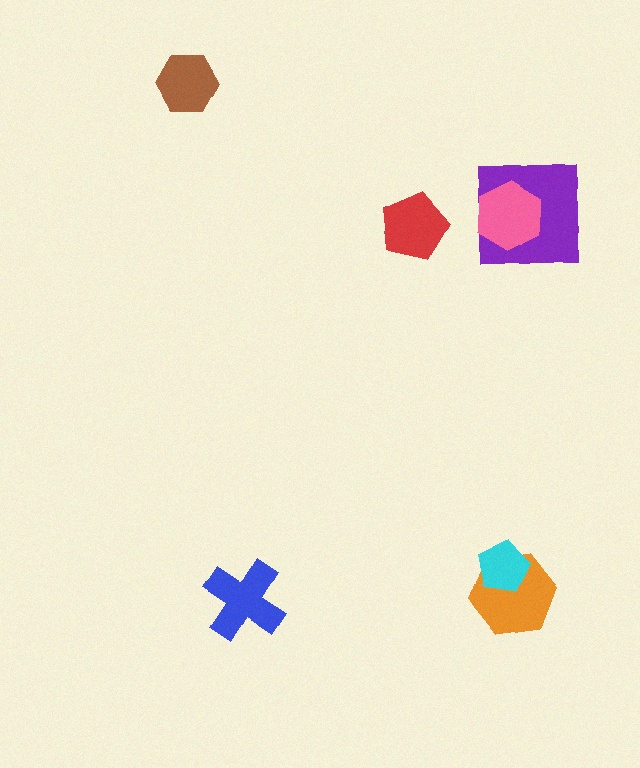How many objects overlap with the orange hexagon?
1 object overlaps with the orange hexagon.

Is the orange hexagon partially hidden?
Yes, it is partially covered by another shape.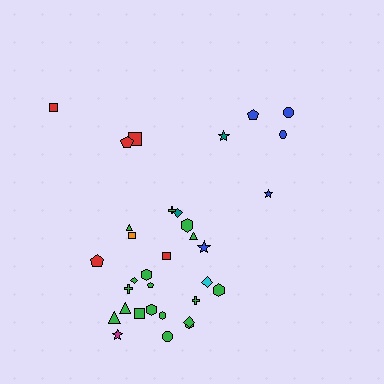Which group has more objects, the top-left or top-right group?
The top-right group.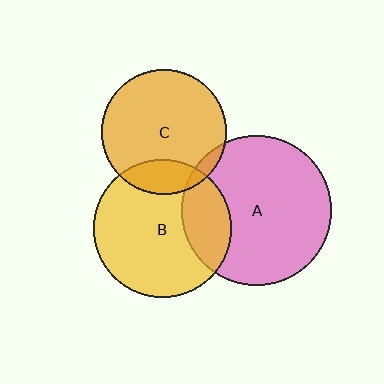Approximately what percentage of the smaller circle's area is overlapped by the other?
Approximately 15%.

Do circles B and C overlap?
Yes.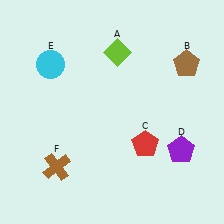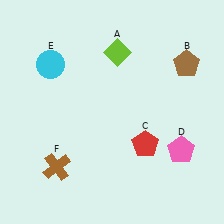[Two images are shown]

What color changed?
The pentagon (D) changed from purple in Image 1 to pink in Image 2.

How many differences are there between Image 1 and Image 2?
There is 1 difference between the two images.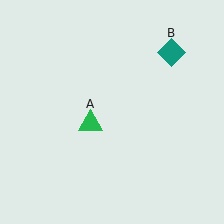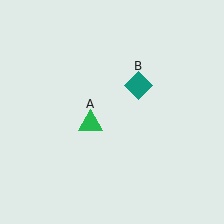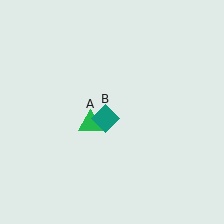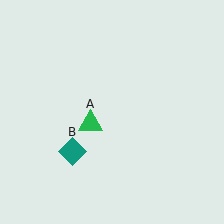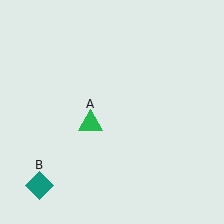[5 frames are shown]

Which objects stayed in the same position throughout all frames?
Green triangle (object A) remained stationary.